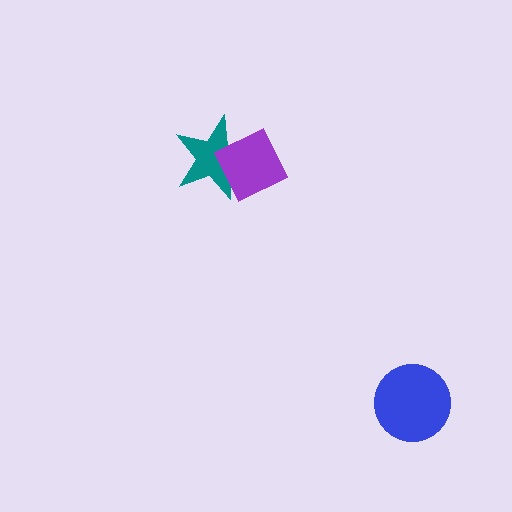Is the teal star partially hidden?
Yes, it is partially covered by another shape.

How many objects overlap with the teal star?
1 object overlaps with the teal star.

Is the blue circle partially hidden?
No, no other shape covers it.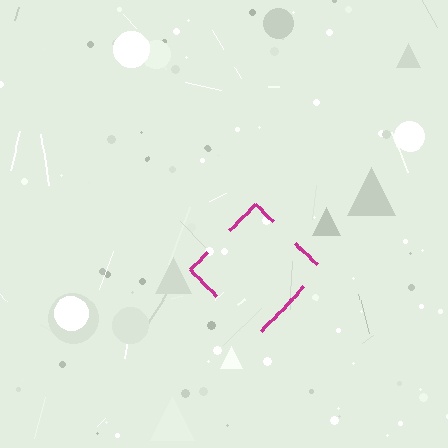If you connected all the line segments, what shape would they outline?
They would outline a diamond.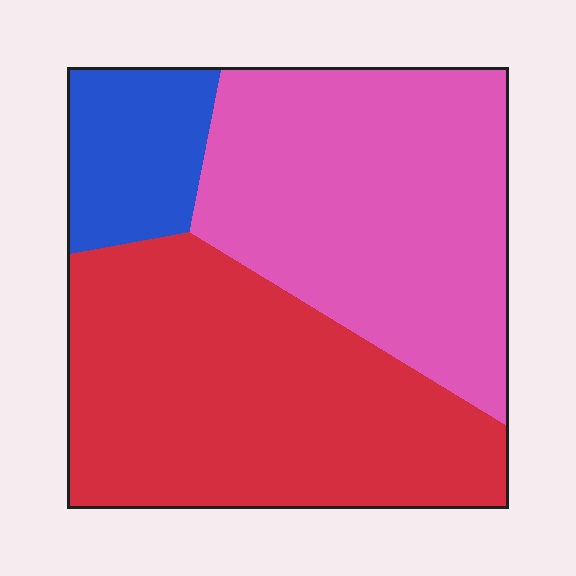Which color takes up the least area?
Blue, at roughly 10%.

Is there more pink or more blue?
Pink.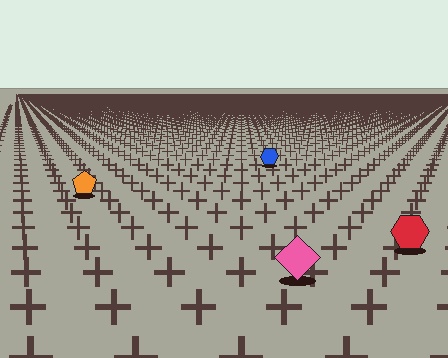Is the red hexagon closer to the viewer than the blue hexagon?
Yes. The red hexagon is closer — you can tell from the texture gradient: the ground texture is coarser near it.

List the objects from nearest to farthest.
From nearest to farthest: the pink diamond, the red hexagon, the orange pentagon, the blue hexagon.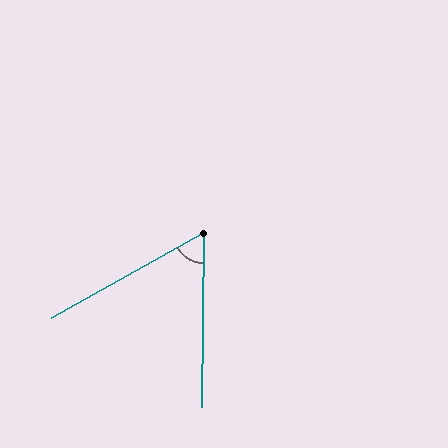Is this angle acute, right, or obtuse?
It is acute.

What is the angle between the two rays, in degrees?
Approximately 60 degrees.